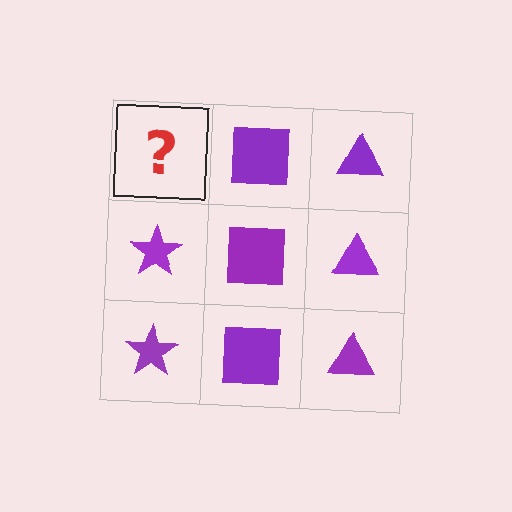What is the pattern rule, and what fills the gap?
The rule is that each column has a consistent shape. The gap should be filled with a purple star.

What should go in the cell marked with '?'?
The missing cell should contain a purple star.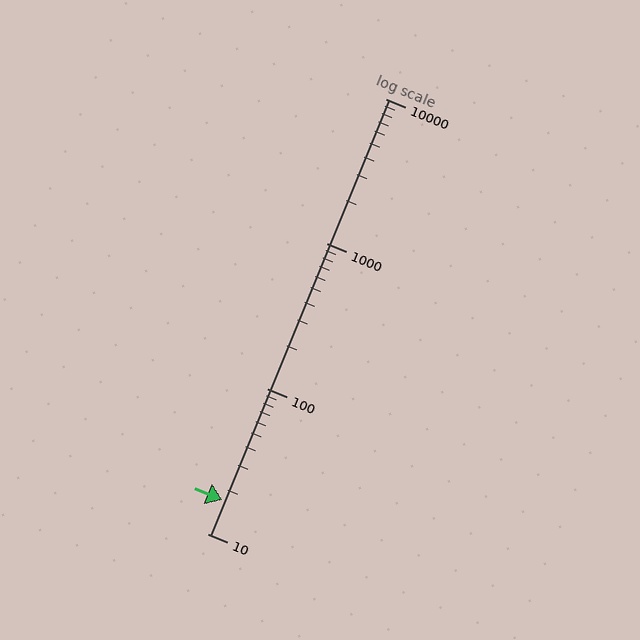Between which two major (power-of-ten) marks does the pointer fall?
The pointer is between 10 and 100.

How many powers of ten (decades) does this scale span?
The scale spans 3 decades, from 10 to 10000.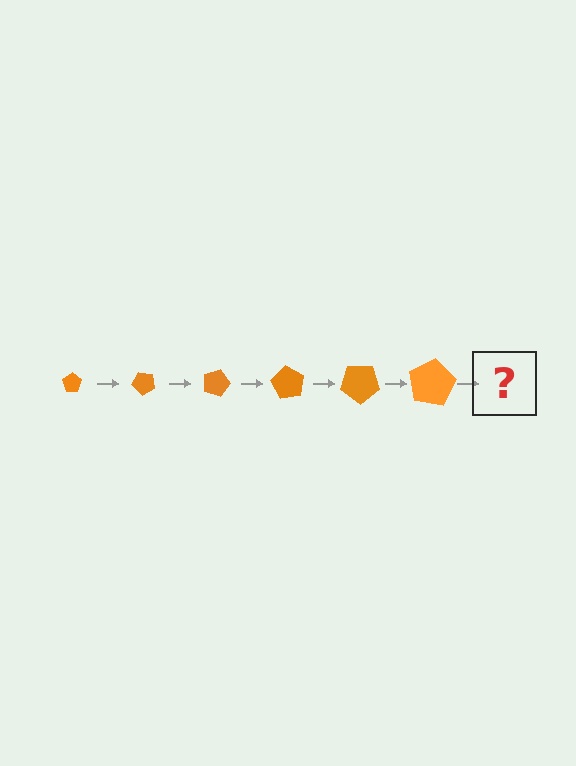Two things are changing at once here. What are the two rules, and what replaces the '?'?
The two rules are that the pentagon grows larger each step and it rotates 45 degrees each step. The '?' should be a pentagon, larger than the previous one and rotated 270 degrees from the start.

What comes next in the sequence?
The next element should be a pentagon, larger than the previous one and rotated 270 degrees from the start.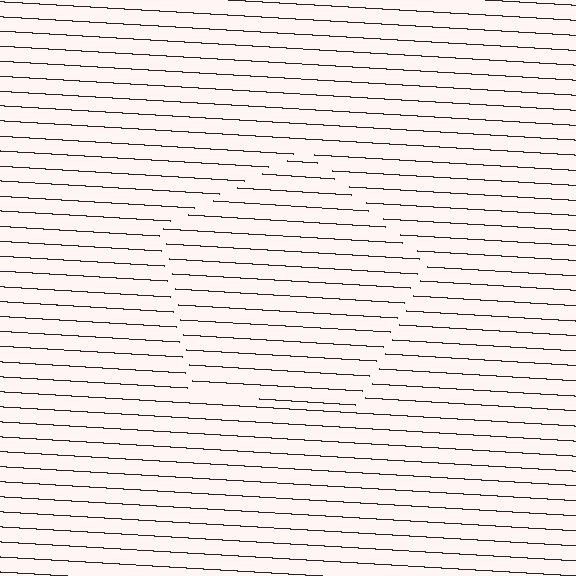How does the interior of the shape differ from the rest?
The interior of the shape contains the same grating, shifted by half a period — the contour is defined by the phase discontinuity where line-ends from the inner and outer gratings abut.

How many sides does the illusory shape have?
5 sides — the line-ends trace a pentagon.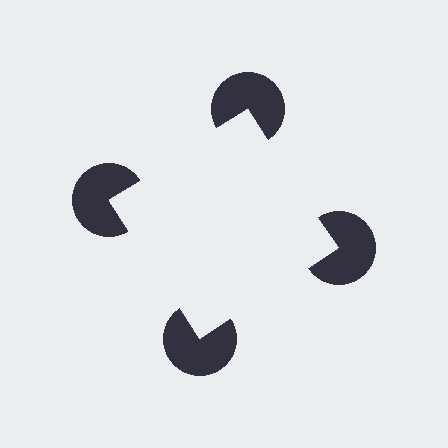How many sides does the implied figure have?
4 sides.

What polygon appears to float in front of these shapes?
An illusory square — its edges are inferred from the aligned wedge cuts in the pac-man discs, not physically drawn.